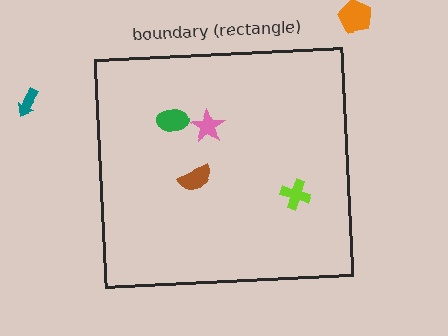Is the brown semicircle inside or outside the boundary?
Inside.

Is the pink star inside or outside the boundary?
Inside.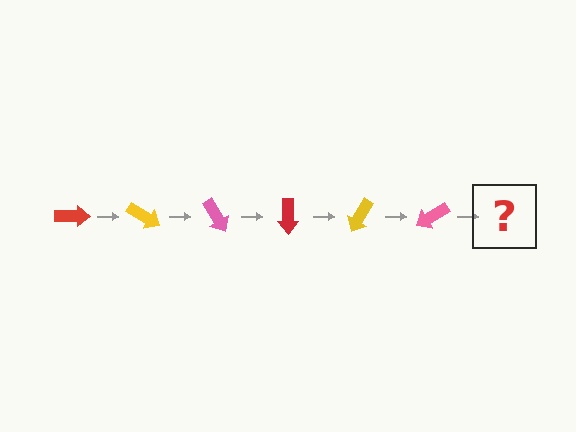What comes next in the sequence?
The next element should be a red arrow, rotated 180 degrees from the start.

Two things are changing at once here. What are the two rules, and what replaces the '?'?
The two rules are that it rotates 30 degrees each step and the color cycles through red, yellow, and pink. The '?' should be a red arrow, rotated 180 degrees from the start.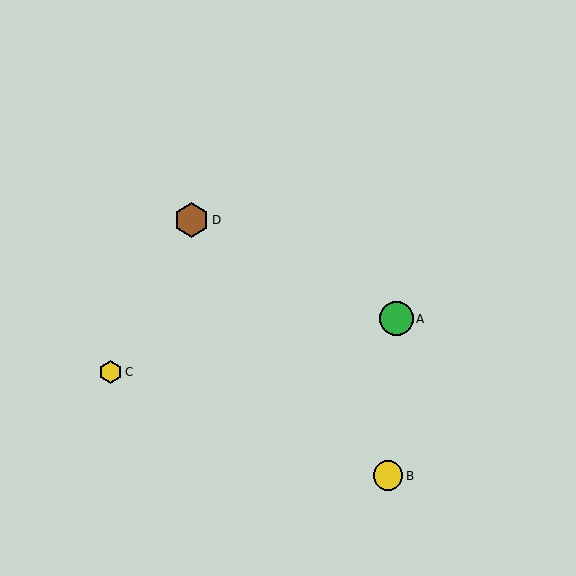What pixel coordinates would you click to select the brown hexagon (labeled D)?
Click at (192, 220) to select the brown hexagon D.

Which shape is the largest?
The brown hexagon (labeled D) is the largest.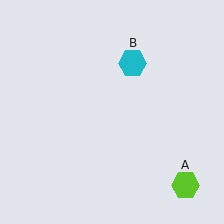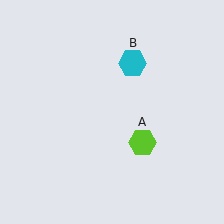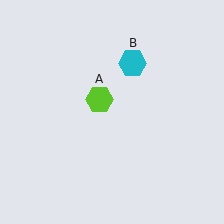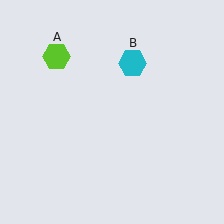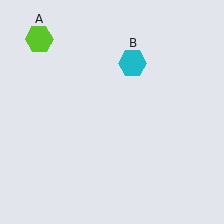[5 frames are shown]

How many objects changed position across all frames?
1 object changed position: lime hexagon (object A).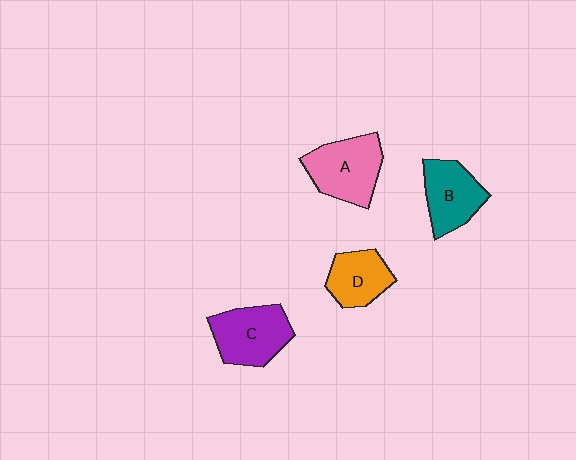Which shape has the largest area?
Shape A (pink).